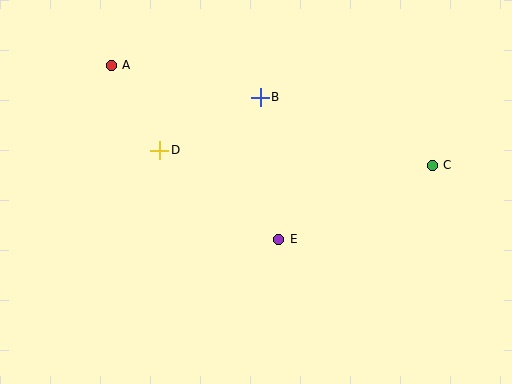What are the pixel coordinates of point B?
Point B is at (260, 97).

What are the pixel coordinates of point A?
Point A is at (111, 65).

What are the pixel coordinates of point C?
Point C is at (432, 165).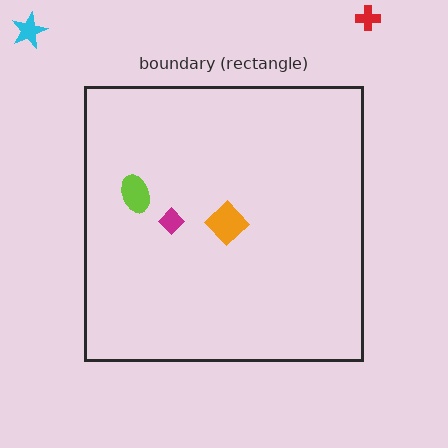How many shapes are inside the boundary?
3 inside, 2 outside.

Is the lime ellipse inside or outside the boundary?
Inside.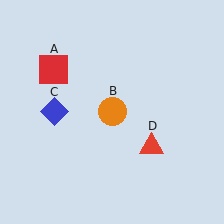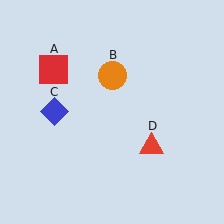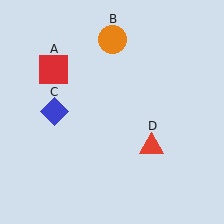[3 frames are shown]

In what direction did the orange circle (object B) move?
The orange circle (object B) moved up.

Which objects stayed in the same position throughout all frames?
Red square (object A) and blue diamond (object C) and red triangle (object D) remained stationary.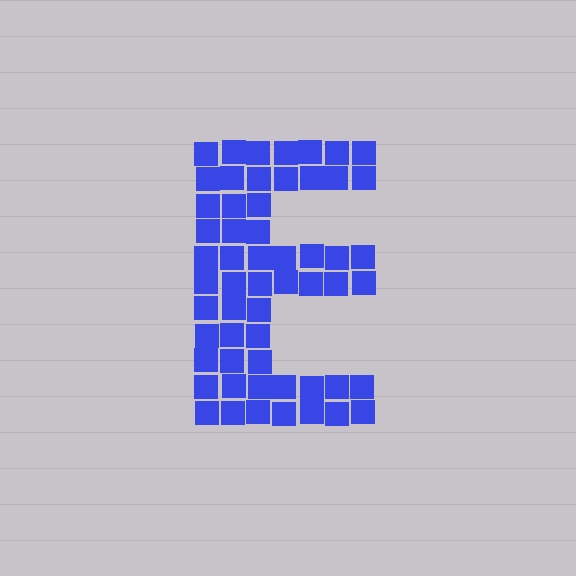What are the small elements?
The small elements are squares.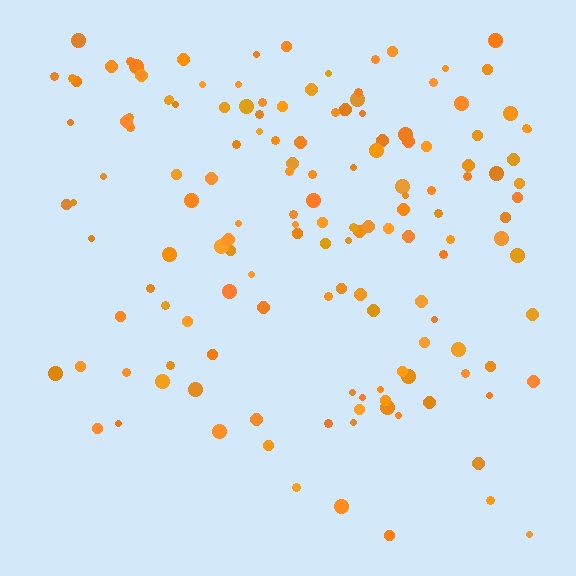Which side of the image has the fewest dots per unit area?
The bottom.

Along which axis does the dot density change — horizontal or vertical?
Vertical.